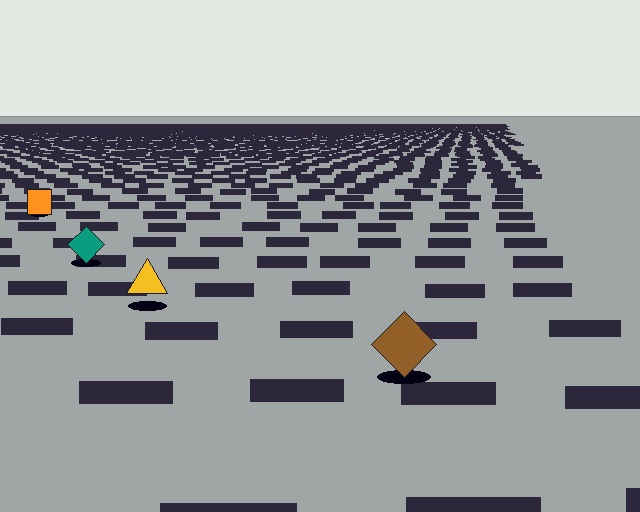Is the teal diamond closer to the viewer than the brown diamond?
No. The brown diamond is closer — you can tell from the texture gradient: the ground texture is coarser near it.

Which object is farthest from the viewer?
The orange square is farthest from the viewer. It appears smaller and the ground texture around it is denser.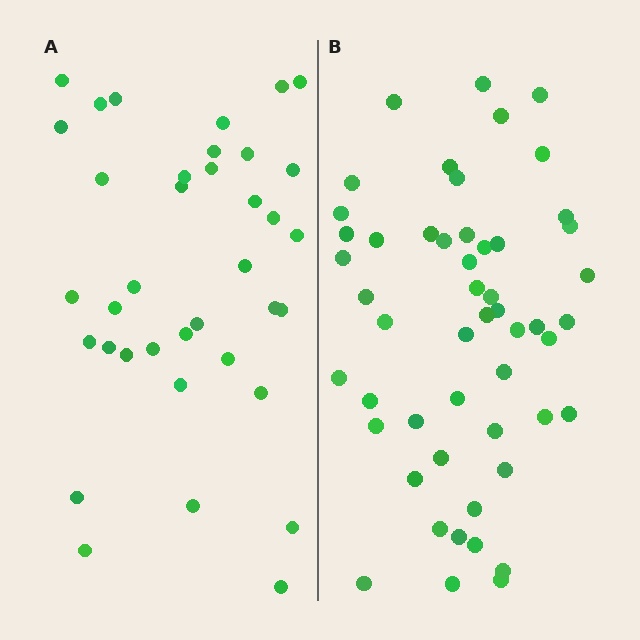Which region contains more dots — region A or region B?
Region B (the right region) has more dots.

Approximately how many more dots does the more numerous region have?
Region B has approximately 15 more dots than region A.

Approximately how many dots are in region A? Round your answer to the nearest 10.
About 40 dots. (The exact count is 37, which rounds to 40.)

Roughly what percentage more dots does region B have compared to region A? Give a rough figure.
About 40% more.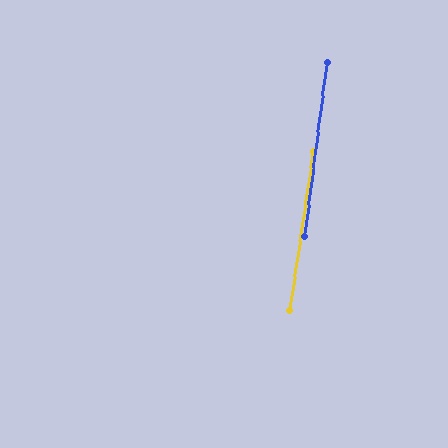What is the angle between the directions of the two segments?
Approximately 1 degree.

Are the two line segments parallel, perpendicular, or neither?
Parallel — their directions differ by only 1.3°.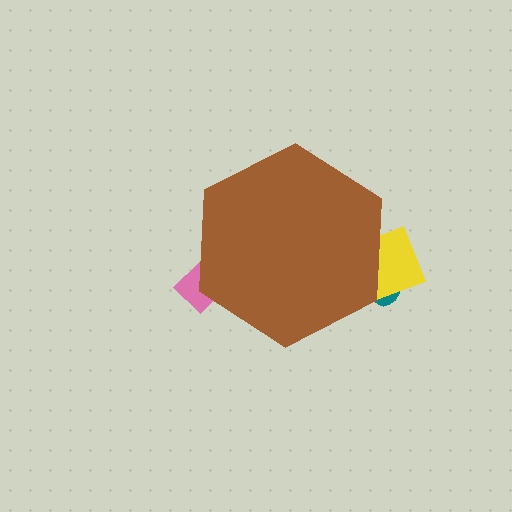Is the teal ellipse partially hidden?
Yes, the teal ellipse is partially hidden behind the brown hexagon.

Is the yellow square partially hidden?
Yes, the yellow square is partially hidden behind the brown hexagon.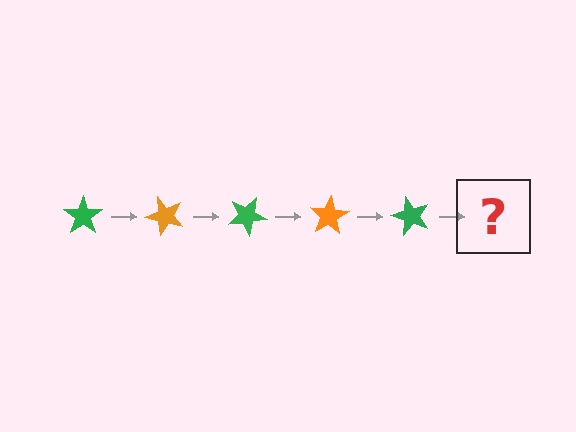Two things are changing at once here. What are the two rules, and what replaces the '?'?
The two rules are that it rotates 50 degrees each step and the color cycles through green and orange. The '?' should be an orange star, rotated 250 degrees from the start.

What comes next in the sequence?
The next element should be an orange star, rotated 250 degrees from the start.